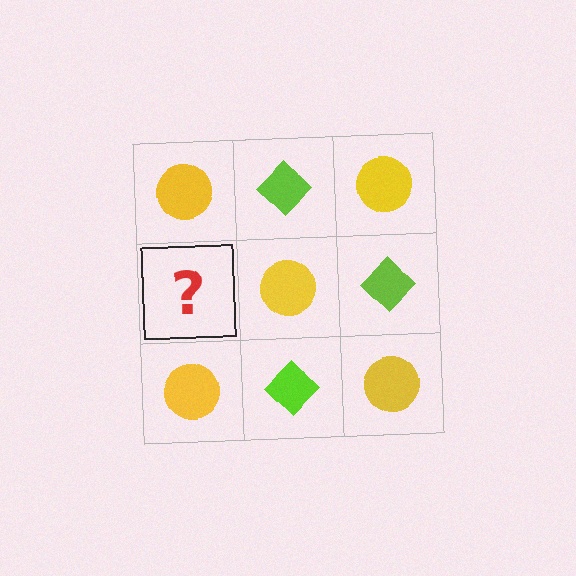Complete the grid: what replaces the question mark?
The question mark should be replaced with a lime diamond.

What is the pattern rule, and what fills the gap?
The rule is that it alternates yellow circle and lime diamond in a checkerboard pattern. The gap should be filled with a lime diamond.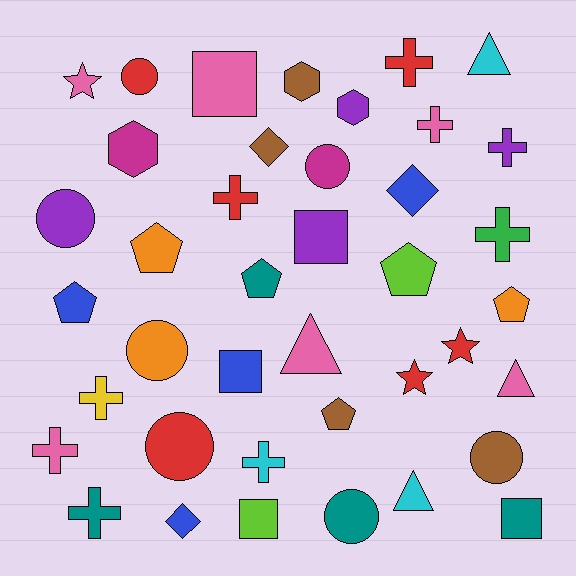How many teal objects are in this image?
There are 4 teal objects.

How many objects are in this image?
There are 40 objects.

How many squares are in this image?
There are 5 squares.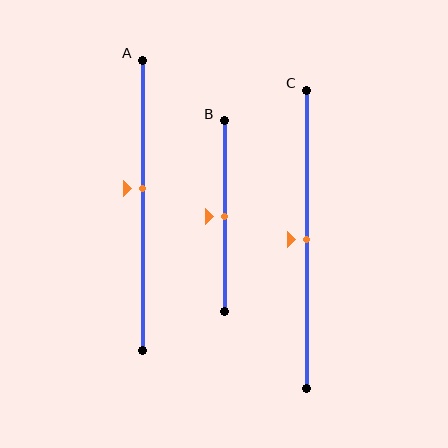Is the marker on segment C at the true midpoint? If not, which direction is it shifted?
Yes, the marker on segment C is at the true midpoint.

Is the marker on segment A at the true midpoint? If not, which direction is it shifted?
No, the marker on segment A is shifted upward by about 6% of the segment length.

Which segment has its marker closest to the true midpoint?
Segment B has its marker closest to the true midpoint.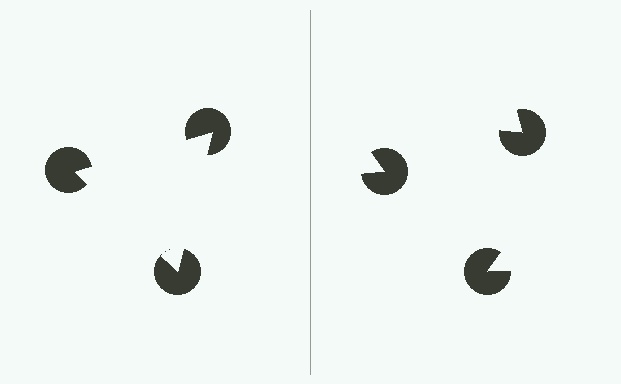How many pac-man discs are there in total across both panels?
6 — 3 on each side.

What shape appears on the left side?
An illusory triangle.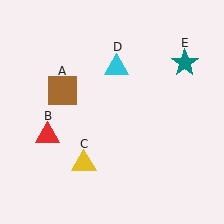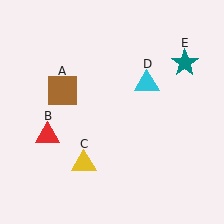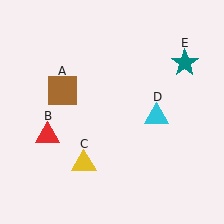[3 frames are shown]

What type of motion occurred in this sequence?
The cyan triangle (object D) rotated clockwise around the center of the scene.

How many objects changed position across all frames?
1 object changed position: cyan triangle (object D).